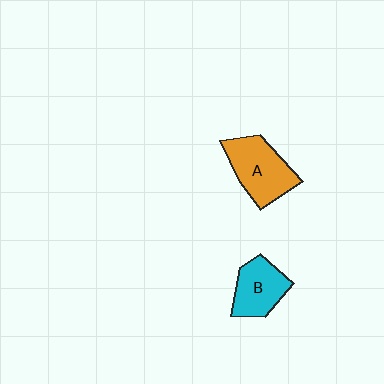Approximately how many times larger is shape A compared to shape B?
Approximately 1.3 times.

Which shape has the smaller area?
Shape B (cyan).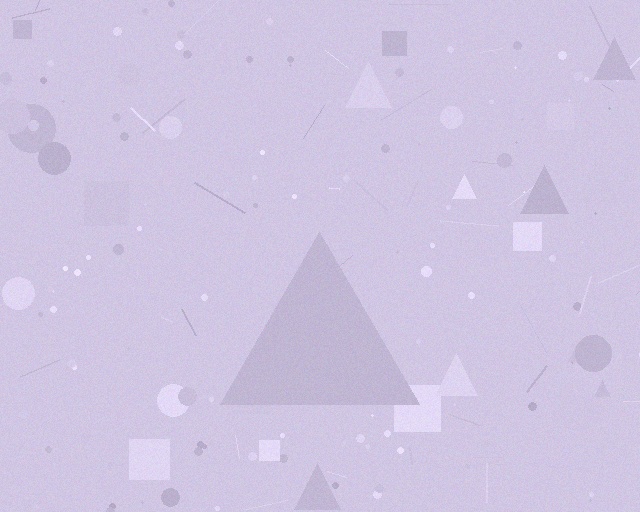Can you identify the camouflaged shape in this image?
The camouflaged shape is a triangle.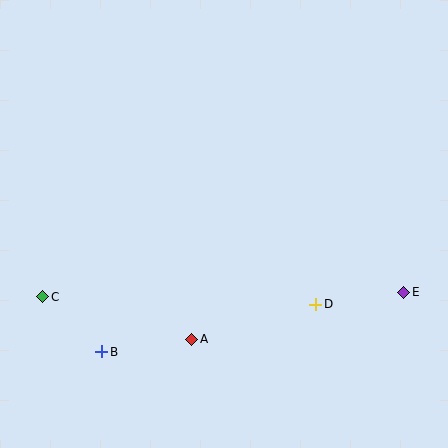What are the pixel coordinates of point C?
Point C is at (43, 297).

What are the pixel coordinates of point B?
Point B is at (102, 352).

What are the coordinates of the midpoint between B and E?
The midpoint between B and E is at (253, 322).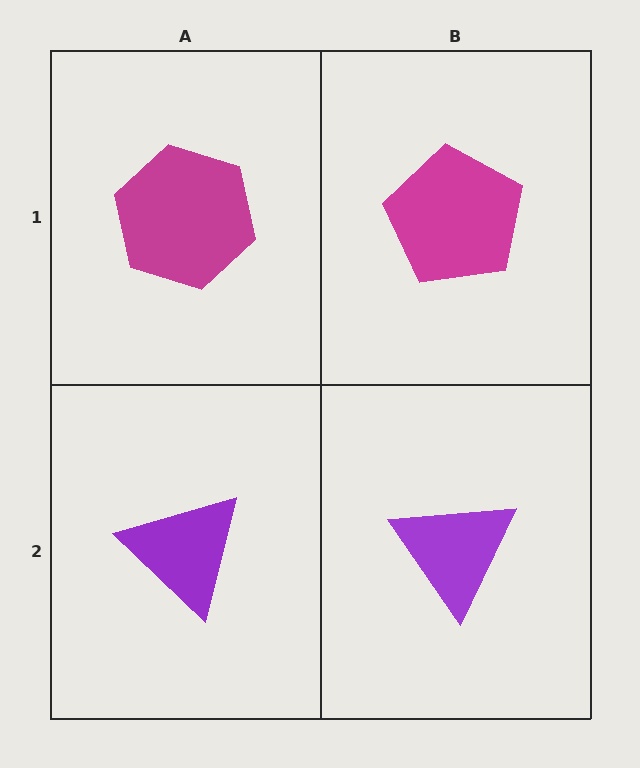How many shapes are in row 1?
2 shapes.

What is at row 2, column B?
A purple triangle.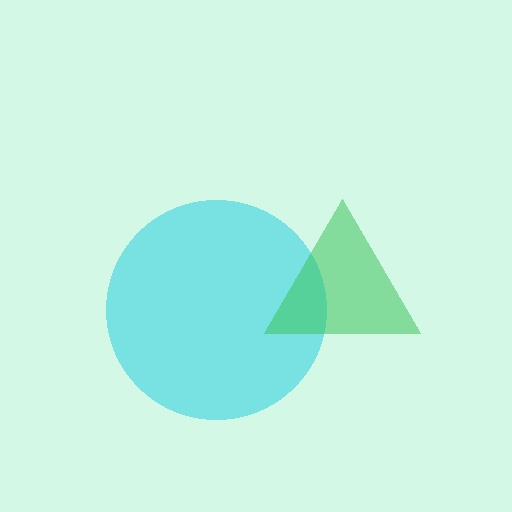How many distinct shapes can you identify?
There are 2 distinct shapes: a cyan circle, a green triangle.